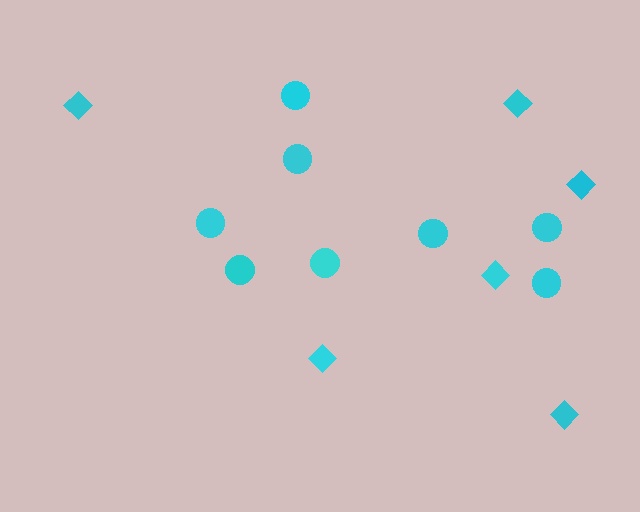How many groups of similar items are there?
There are 2 groups: one group of circles (8) and one group of diamonds (6).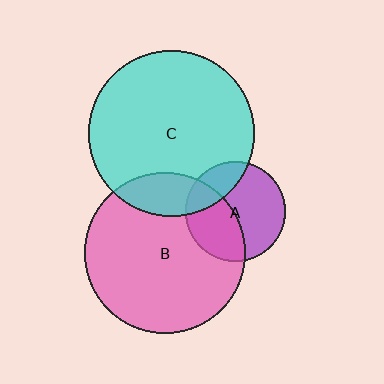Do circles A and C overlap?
Yes.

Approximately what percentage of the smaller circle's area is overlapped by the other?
Approximately 25%.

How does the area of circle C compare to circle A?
Approximately 2.8 times.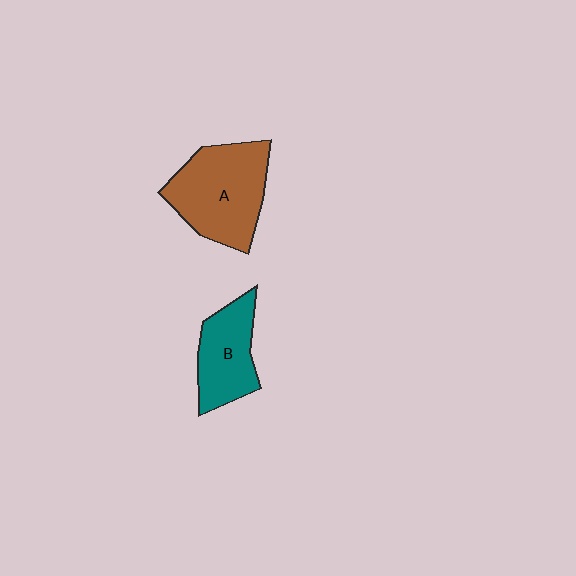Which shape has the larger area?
Shape A (brown).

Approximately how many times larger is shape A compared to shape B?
Approximately 1.5 times.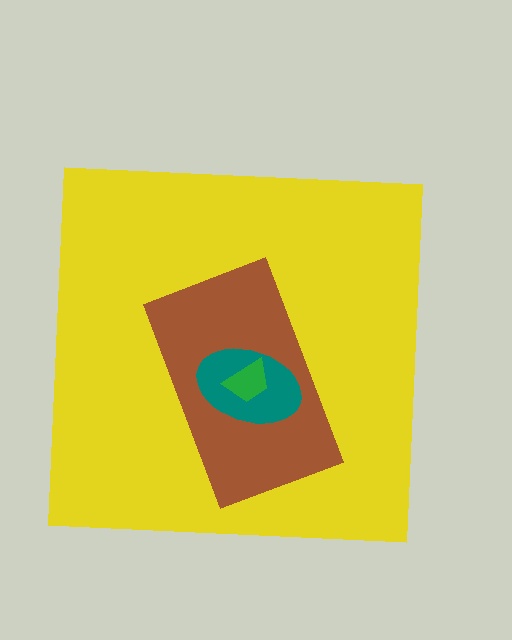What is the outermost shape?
The yellow square.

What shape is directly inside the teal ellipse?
The green trapezoid.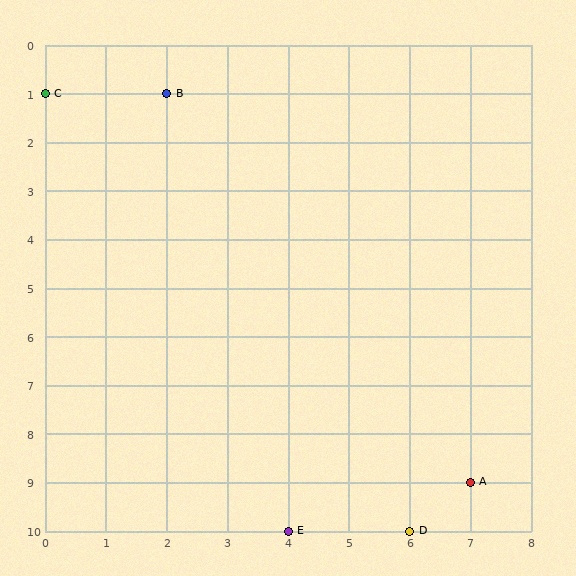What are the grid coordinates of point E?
Point E is at grid coordinates (4, 10).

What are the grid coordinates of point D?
Point D is at grid coordinates (6, 10).